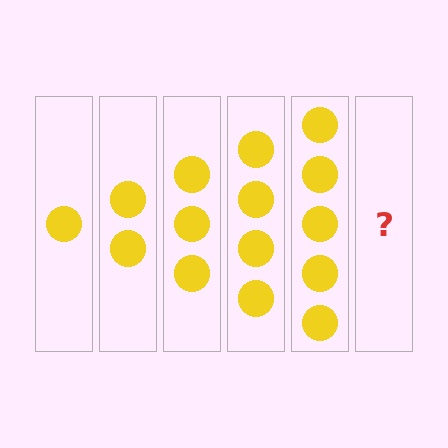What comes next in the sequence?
The next element should be 6 circles.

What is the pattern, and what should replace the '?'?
The pattern is that each step adds one more circle. The '?' should be 6 circles.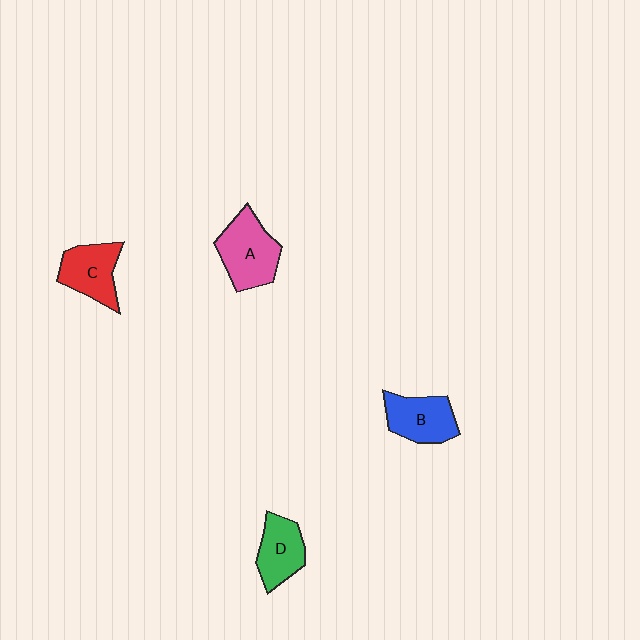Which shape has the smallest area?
Shape D (green).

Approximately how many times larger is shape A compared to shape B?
Approximately 1.2 times.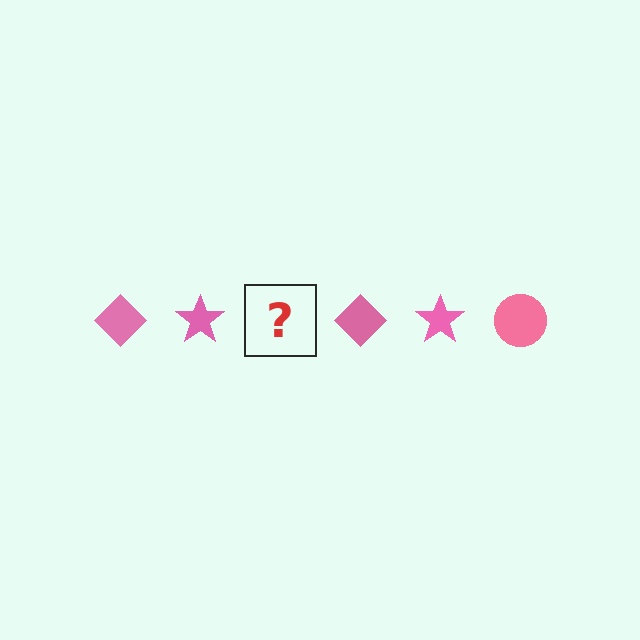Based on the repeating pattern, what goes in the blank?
The blank should be a pink circle.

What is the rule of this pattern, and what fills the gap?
The rule is that the pattern cycles through diamond, star, circle shapes in pink. The gap should be filled with a pink circle.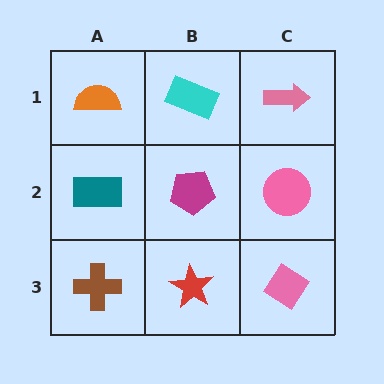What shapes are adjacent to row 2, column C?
A pink arrow (row 1, column C), a pink diamond (row 3, column C), a magenta pentagon (row 2, column B).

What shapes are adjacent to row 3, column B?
A magenta pentagon (row 2, column B), a brown cross (row 3, column A), a pink diamond (row 3, column C).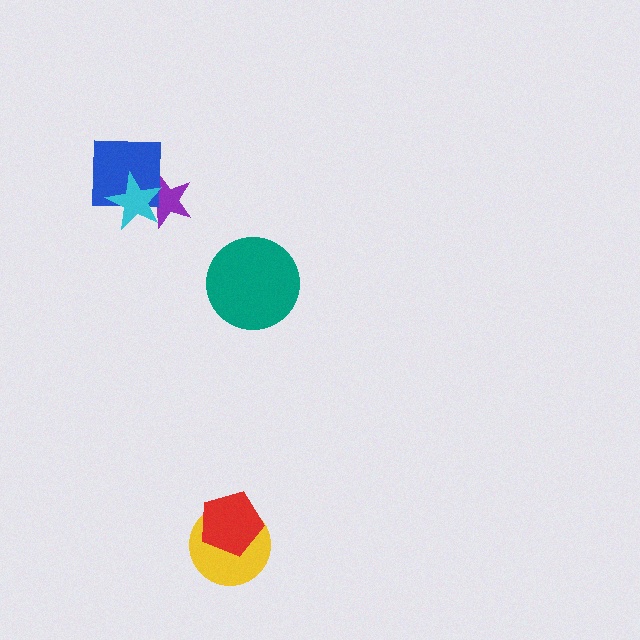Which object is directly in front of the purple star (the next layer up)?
The blue square is directly in front of the purple star.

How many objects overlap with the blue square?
2 objects overlap with the blue square.